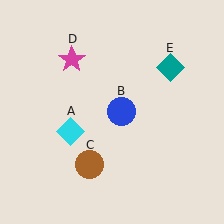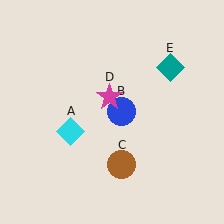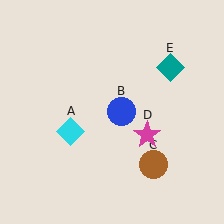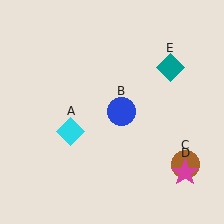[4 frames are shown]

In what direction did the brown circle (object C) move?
The brown circle (object C) moved right.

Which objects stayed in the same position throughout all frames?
Cyan diamond (object A) and blue circle (object B) and teal diamond (object E) remained stationary.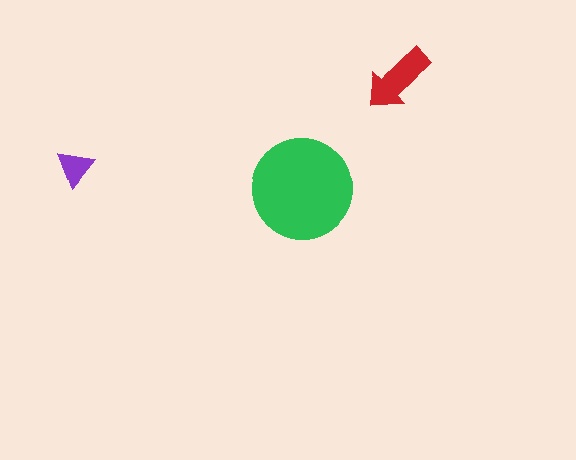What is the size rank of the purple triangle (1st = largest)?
3rd.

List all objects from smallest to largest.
The purple triangle, the red arrow, the green circle.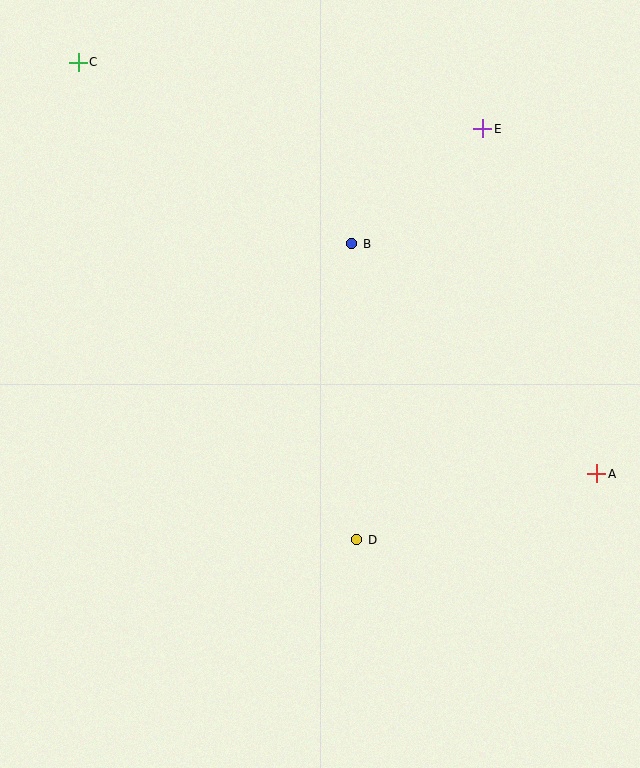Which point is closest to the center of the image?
Point B at (352, 244) is closest to the center.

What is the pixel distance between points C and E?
The distance between C and E is 410 pixels.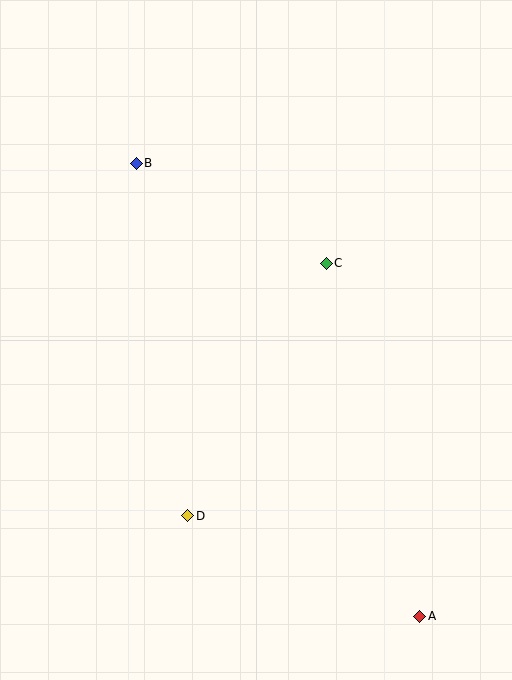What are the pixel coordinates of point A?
Point A is at (420, 616).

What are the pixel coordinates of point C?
Point C is at (326, 263).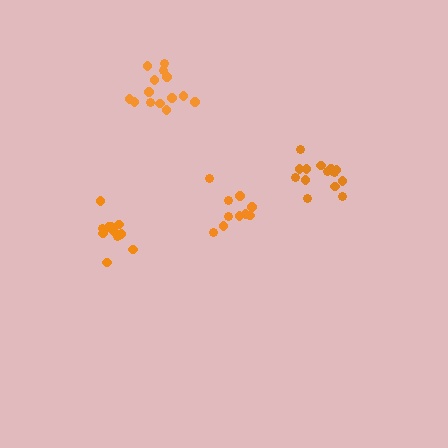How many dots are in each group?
Group 1: 10 dots, Group 2: 11 dots, Group 3: 14 dots, Group 4: 14 dots (49 total).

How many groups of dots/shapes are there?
There are 4 groups.